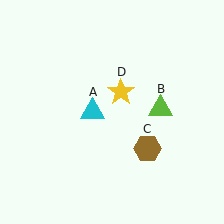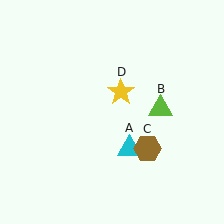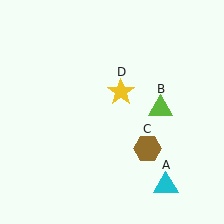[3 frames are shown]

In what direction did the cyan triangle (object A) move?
The cyan triangle (object A) moved down and to the right.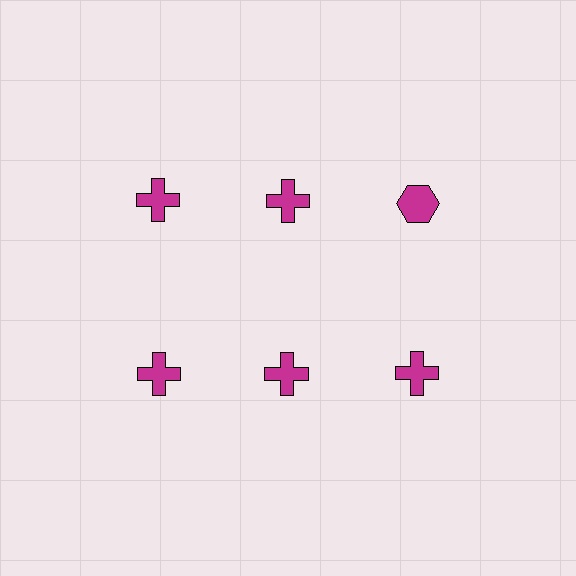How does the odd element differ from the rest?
It has a different shape: hexagon instead of cross.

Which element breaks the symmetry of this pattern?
The magenta hexagon in the top row, center column breaks the symmetry. All other shapes are magenta crosses.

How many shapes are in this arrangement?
There are 6 shapes arranged in a grid pattern.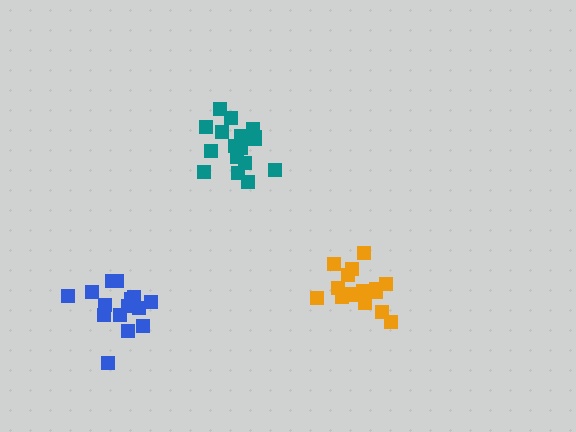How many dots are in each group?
Group 1: 18 dots, Group 2: 16 dots, Group 3: 16 dots (50 total).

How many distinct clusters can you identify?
There are 3 distinct clusters.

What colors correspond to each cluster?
The clusters are colored: teal, orange, blue.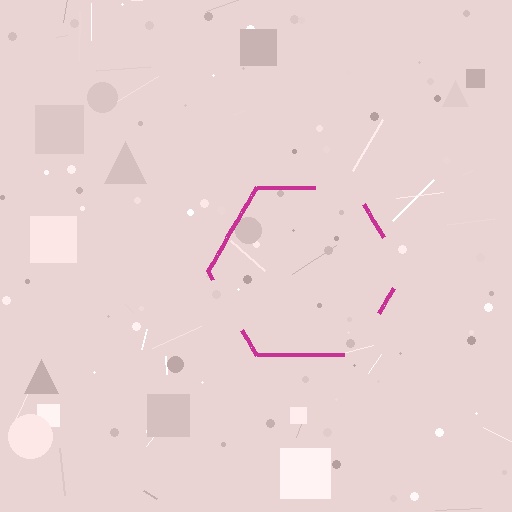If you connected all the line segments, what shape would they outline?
They would outline a hexagon.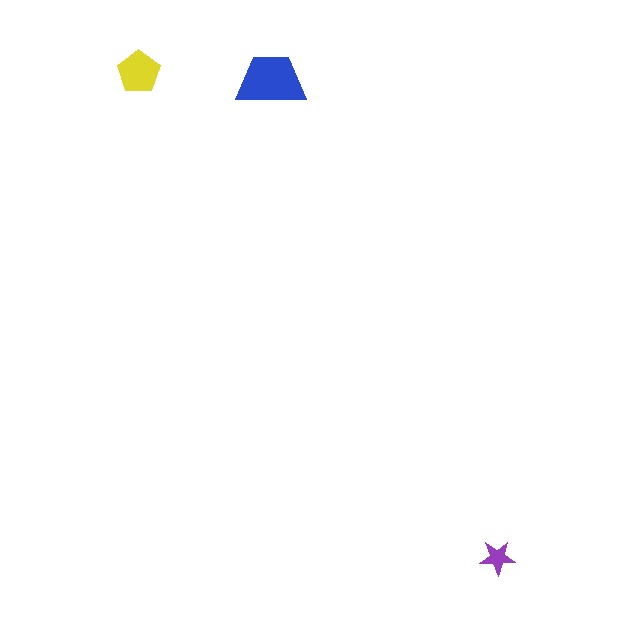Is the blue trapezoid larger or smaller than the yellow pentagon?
Larger.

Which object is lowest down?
The purple star is bottommost.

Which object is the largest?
The blue trapezoid.